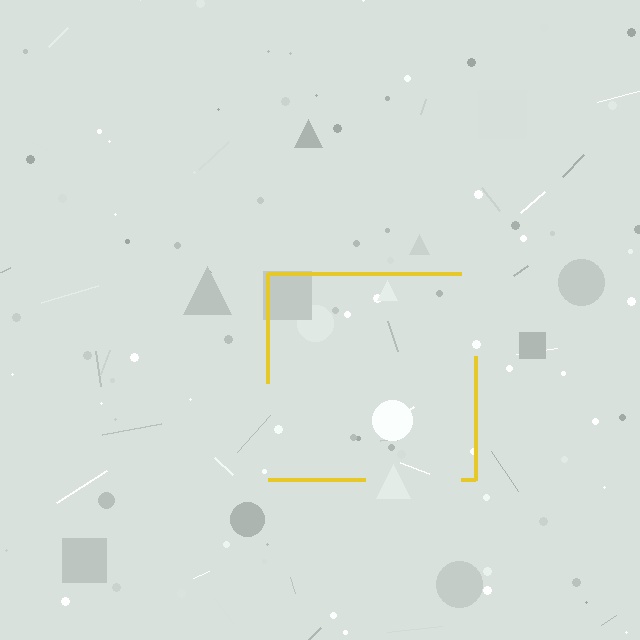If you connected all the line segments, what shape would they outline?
They would outline a square.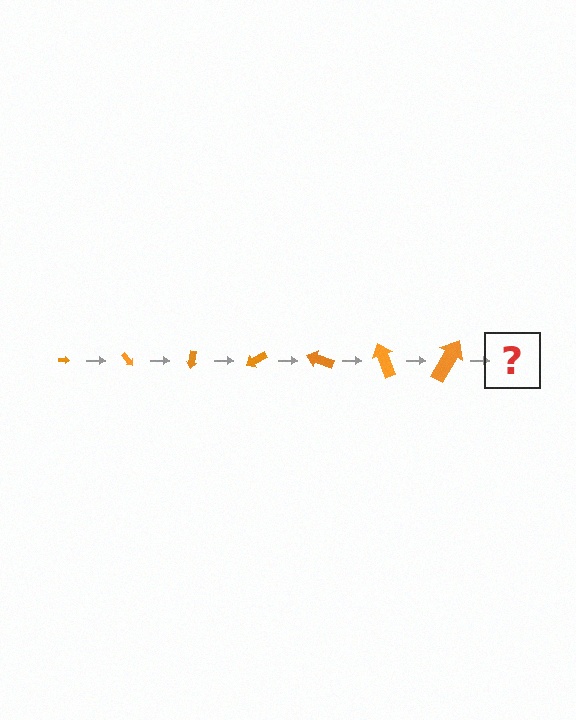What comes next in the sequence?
The next element should be an arrow, larger than the previous one and rotated 350 degrees from the start.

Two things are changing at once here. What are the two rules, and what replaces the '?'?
The two rules are that the arrow grows larger each step and it rotates 50 degrees each step. The '?' should be an arrow, larger than the previous one and rotated 350 degrees from the start.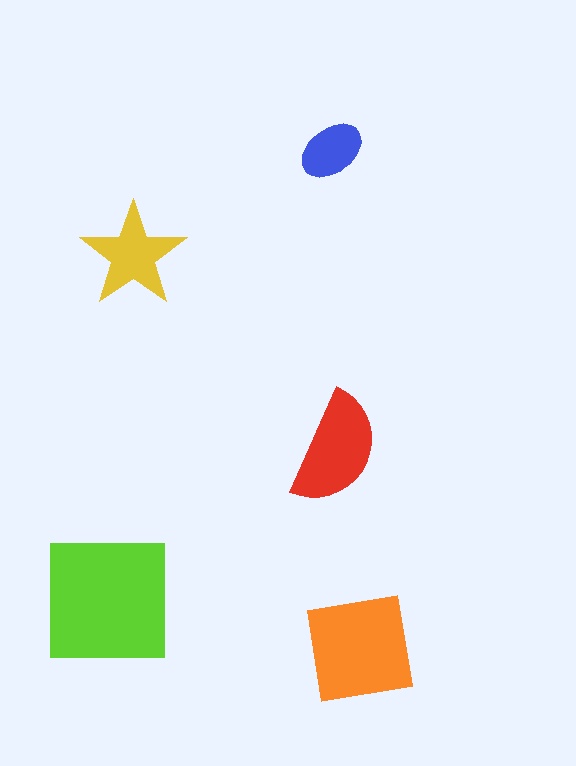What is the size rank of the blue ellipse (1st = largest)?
5th.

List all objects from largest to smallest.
The lime square, the orange square, the red semicircle, the yellow star, the blue ellipse.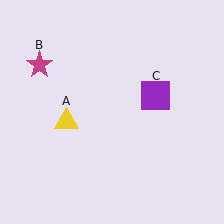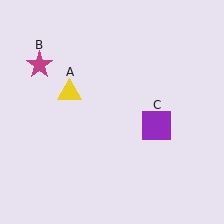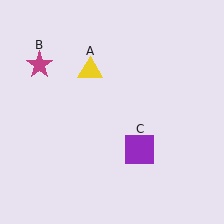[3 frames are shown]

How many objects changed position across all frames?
2 objects changed position: yellow triangle (object A), purple square (object C).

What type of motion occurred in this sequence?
The yellow triangle (object A), purple square (object C) rotated clockwise around the center of the scene.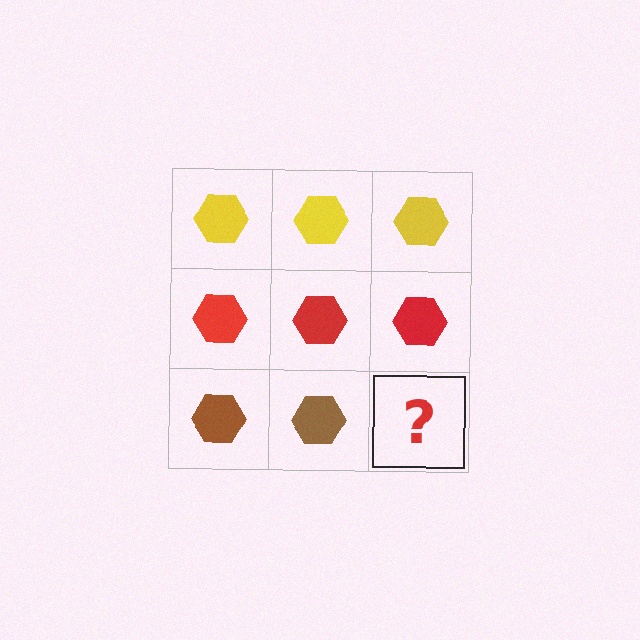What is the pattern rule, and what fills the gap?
The rule is that each row has a consistent color. The gap should be filled with a brown hexagon.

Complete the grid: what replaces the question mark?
The question mark should be replaced with a brown hexagon.